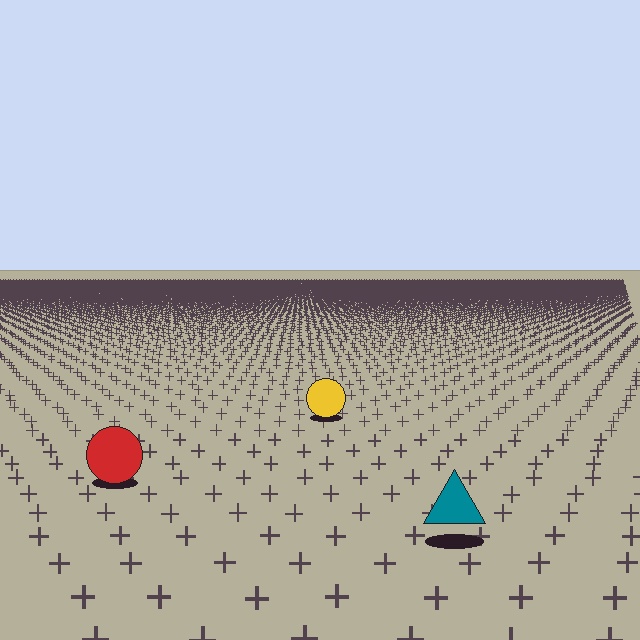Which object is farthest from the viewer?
The yellow circle is farthest from the viewer. It appears smaller and the ground texture around it is denser.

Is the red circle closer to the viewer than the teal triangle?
No. The teal triangle is closer — you can tell from the texture gradient: the ground texture is coarser near it.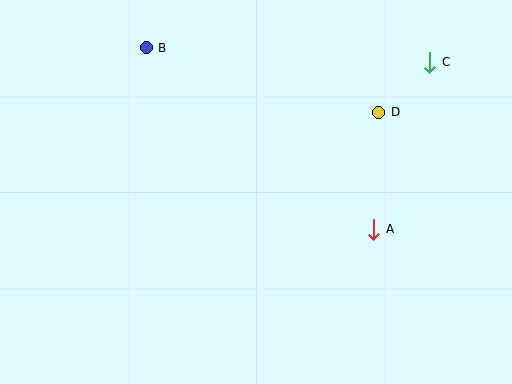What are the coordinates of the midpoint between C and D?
The midpoint between C and D is at (404, 87).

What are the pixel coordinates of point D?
Point D is at (379, 112).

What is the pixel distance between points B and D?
The distance between B and D is 242 pixels.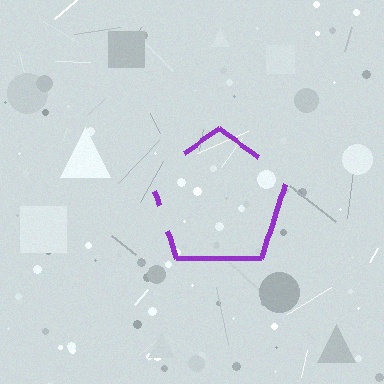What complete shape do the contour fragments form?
The contour fragments form a pentagon.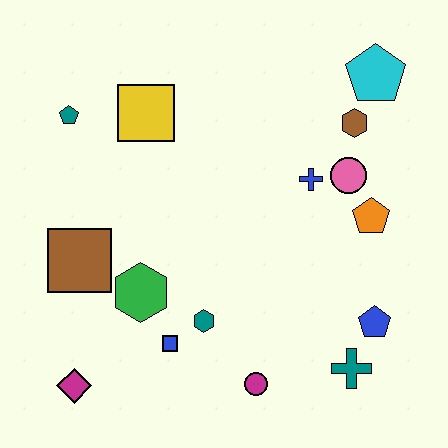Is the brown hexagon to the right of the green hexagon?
Yes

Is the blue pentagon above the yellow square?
No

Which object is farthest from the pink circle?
The magenta diamond is farthest from the pink circle.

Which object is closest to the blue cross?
The pink circle is closest to the blue cross.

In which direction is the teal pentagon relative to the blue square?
The teal pentagon is above the blue square.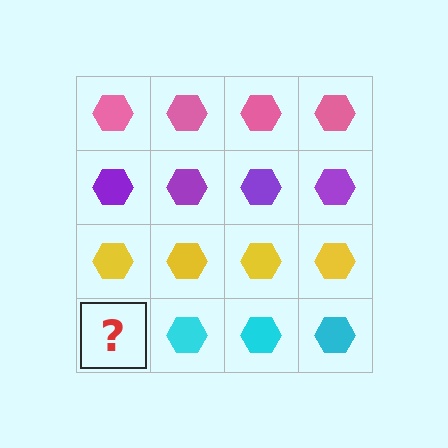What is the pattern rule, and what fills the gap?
The rule is that each row has a consistent color. The gap should be filled with a cyan hexagon.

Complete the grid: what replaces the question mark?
The question mark should be replaced with a cyan hexagon.